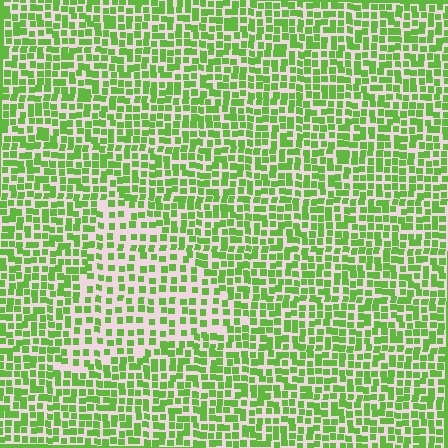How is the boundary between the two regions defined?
The boundary is defined by a change in element density (approximately 1.7x ratio). All elements are the same color, size, and shape.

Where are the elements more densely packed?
The elements are more densely packed outside the triangle boundary.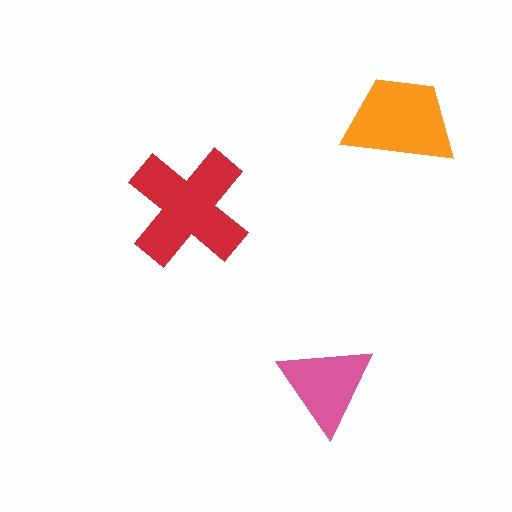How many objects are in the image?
There are 3 objects in the image.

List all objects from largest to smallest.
The red cross, the orange trapezoid, the pink triangle.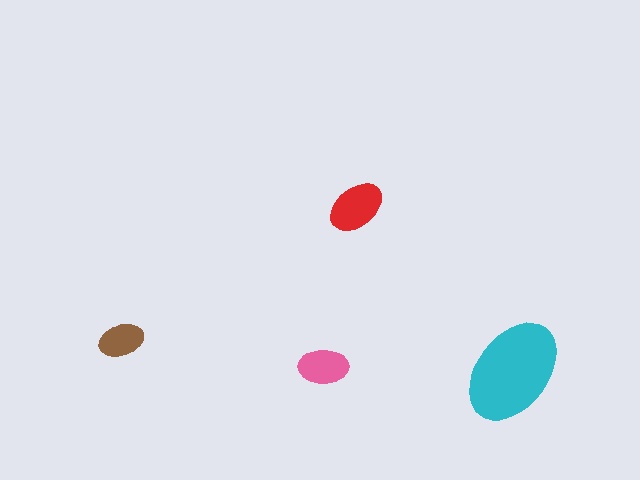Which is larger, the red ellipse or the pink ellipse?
The red one.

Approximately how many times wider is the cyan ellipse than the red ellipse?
About 2 times wider.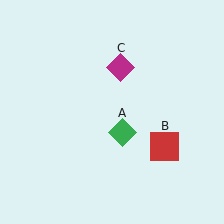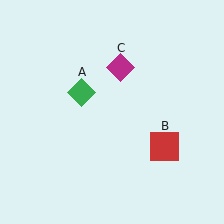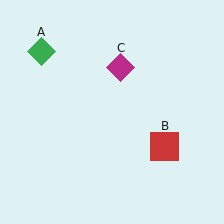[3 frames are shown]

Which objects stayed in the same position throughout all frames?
Red square (object B) and magenta diamond (object C) remained stationary.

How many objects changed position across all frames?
1 object changed position: green diamond (object A).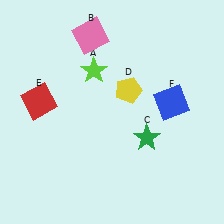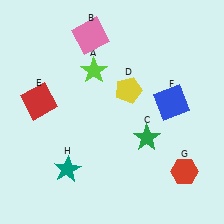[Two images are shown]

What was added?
A red hexagon (G), a teal star (H) were added in Image 2.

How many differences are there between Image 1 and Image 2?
There are 2 differences between the two images.